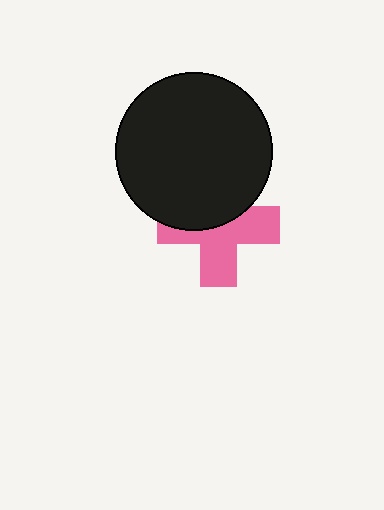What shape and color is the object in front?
The object in front is a black circle.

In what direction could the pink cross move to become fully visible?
The pink cross could move down. That would shift it out from behind the black circle entirely.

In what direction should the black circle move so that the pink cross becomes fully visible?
The black circle should move up. That is the shortest direction to clear the overlap and leave the pink cross fully visible.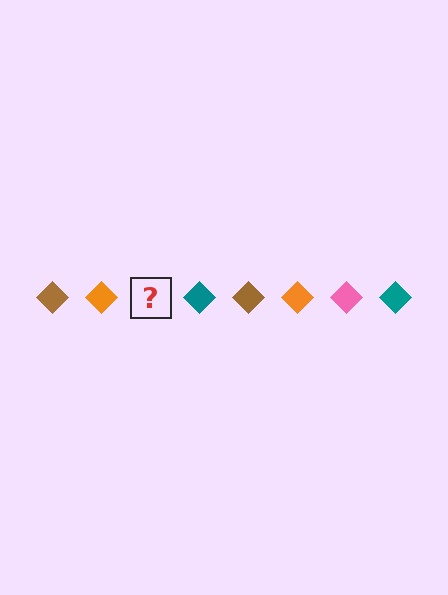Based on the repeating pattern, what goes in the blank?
The blank should be a pink diamond.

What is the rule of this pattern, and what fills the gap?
The rule is that the pattern cycles through brown, orange, pink, teal diamonds. The gap should be filled with a pink diamond.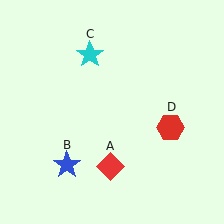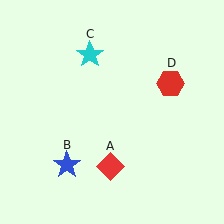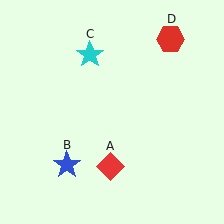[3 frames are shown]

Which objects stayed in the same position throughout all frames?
Red diamond (object A) and blue star (object B) and cyan star (object C) remained stationary.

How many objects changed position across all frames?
1 object changed position: red hexagon (object D).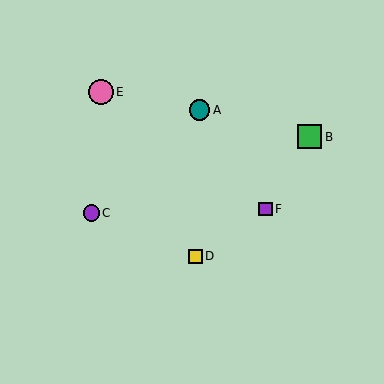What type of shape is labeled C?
Shape C is a purple circle.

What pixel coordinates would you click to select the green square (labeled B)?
Click at (310, 137) to select the green square B.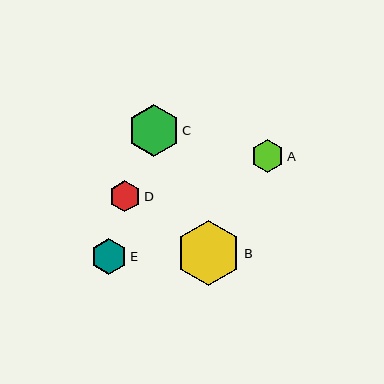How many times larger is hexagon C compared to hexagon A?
Hexagon C is approximately 1.6 times the size of hexagon A.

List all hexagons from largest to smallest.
From largest to smallest: B, C, E, A, D.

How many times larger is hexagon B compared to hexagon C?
Hexagon B is approximately 1.3 times the size of hexagon C.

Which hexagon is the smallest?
Hexagon D is the smallest with a size of approximately 31 pixels.